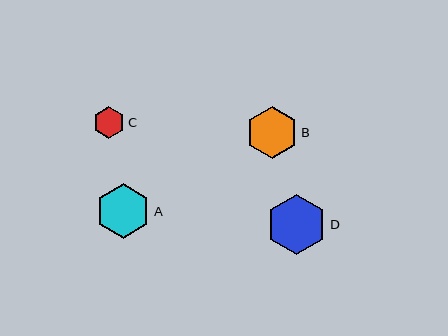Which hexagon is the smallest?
Hexagon C is the smallest with a size of approximately 32 pixels.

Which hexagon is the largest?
Hexagon D is the largest with a size of approximately 60 pixels.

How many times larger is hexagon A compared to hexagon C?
Hexagon A is approximately 1.8 times the size of hexagon C.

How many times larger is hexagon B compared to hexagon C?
Hexagon B is approximately 1.6 times the size of hexagon C.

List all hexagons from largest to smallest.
From largest to smallest: D, A, B, C.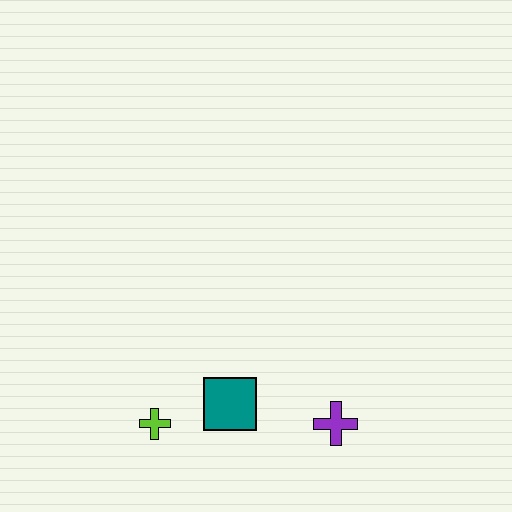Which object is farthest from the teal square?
The purple cross is farthest from the teal square.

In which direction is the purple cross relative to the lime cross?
The purple cross is to the right of the lime cross.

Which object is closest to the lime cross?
The teal square is closest to the lime cross.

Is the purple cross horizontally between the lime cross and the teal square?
No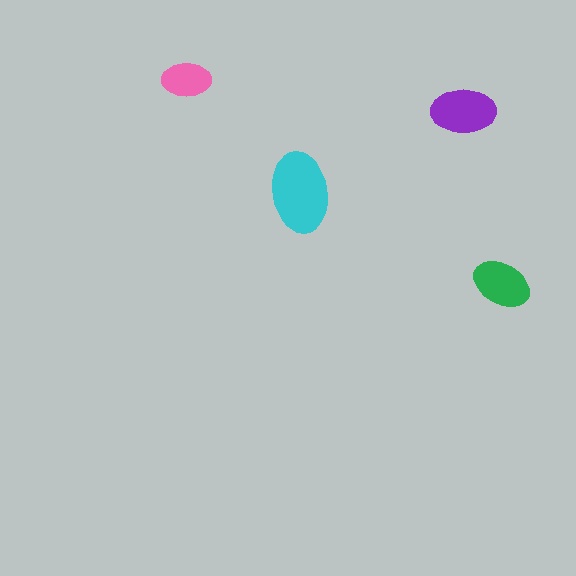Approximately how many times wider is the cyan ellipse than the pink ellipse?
About 1.5 times wider.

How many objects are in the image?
There are 4 objects in the image.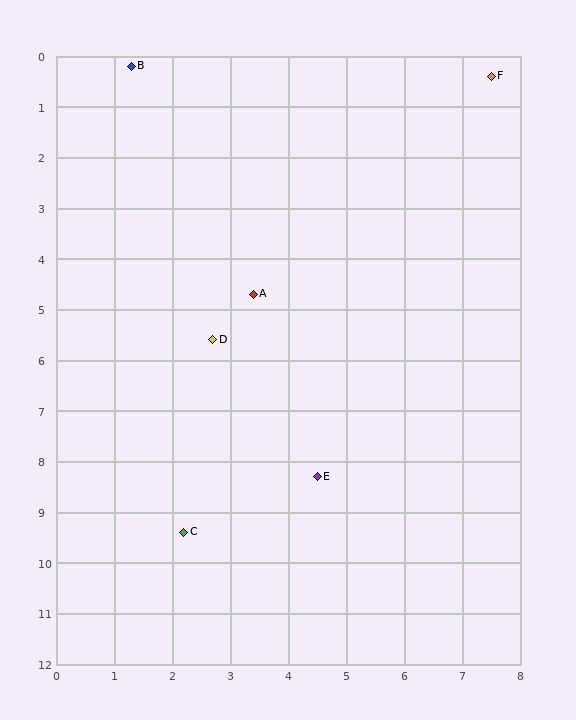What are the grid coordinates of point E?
Point E is at approximately (4.5, 8.3).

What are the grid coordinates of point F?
Point F is at approximately (7.5, 0.4).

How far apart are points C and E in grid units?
Points C and E are about 2.5 grid units apart.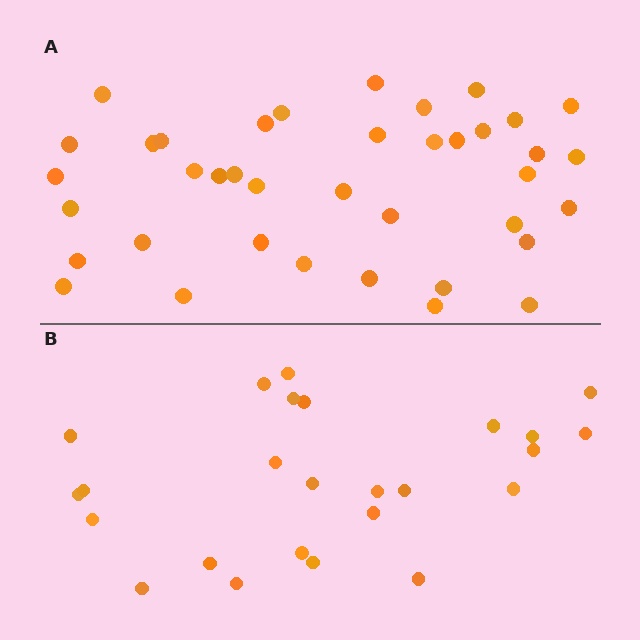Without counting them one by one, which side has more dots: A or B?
Region A (the top region) has more dots.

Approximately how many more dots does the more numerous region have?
Region A has approximately 15 more dots than region B.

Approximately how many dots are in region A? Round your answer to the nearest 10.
About 40 dots. (The exact count is 39, which rounds to 40.)